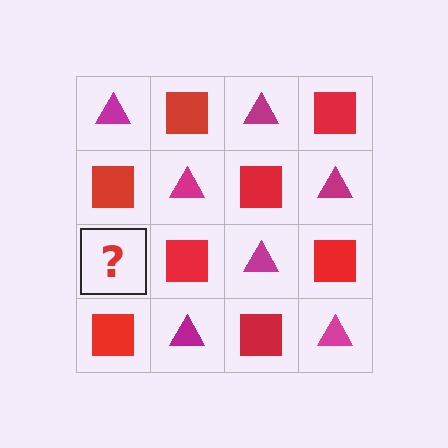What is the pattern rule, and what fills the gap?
The rule is that it alternates magenta triangle and red square in a checkerboard pattern. The gap should be filled with a magenta triangle.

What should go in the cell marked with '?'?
The missing cell should contain a magenta triangle.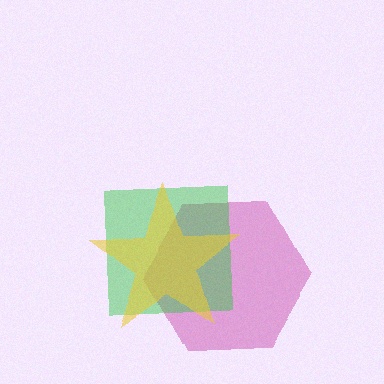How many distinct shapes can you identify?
There are 3 distinct shapes: a magenta hexagon, a green square, a yellow star.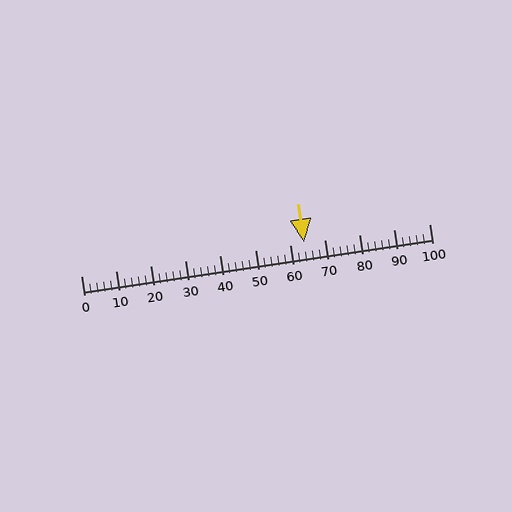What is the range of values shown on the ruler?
The ruler shows values from 0 to 100.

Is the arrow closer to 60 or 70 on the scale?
The arrow is closer to 60.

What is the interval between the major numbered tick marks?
The major tick marks are spaced 10 units apart.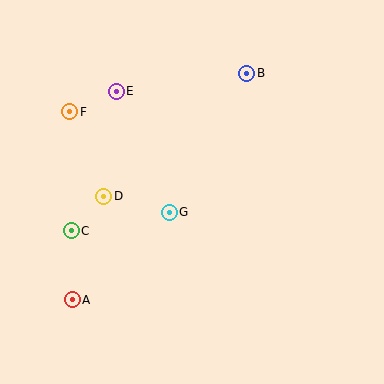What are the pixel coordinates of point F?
Point F is at (70, 112).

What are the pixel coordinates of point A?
Point A is at (72, 300).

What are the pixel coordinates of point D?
Point D is at (103, 196).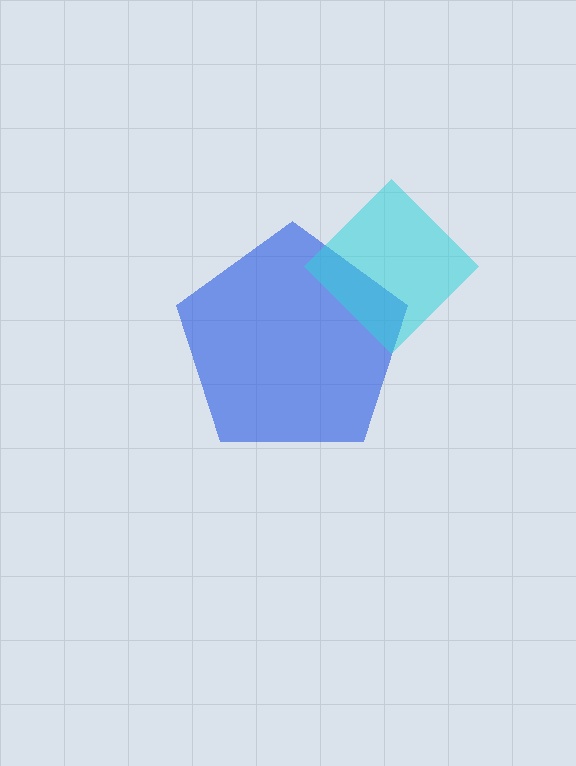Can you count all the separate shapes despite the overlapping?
Yes, there are 2 separate shapes.